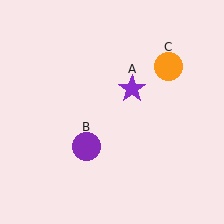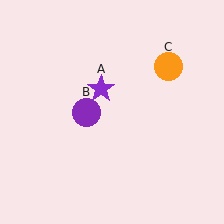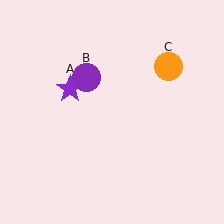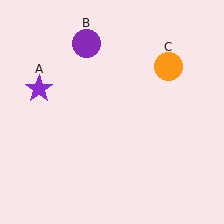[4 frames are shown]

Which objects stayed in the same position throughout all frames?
Orange circle (object C) remained stationary.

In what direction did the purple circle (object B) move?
The purple circle (object B) moved up.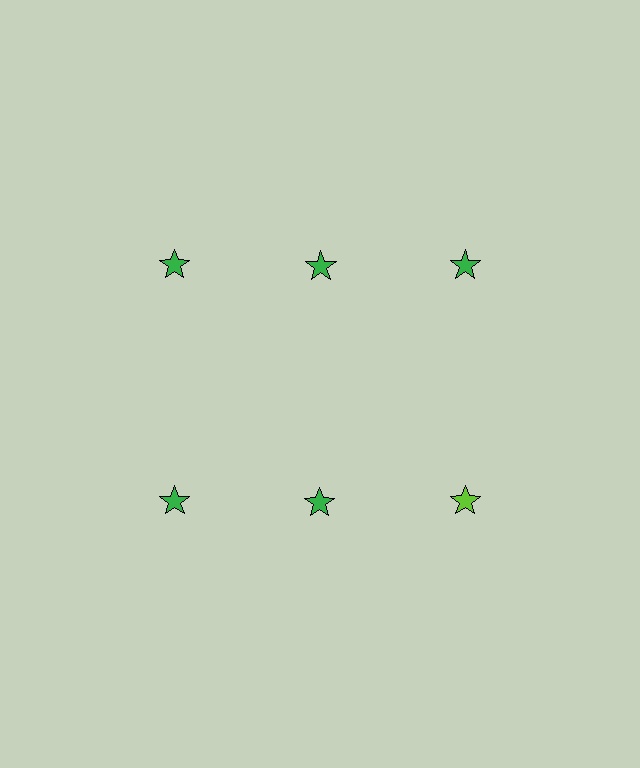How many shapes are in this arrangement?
There are 6 shapes arranged in a grid pattern.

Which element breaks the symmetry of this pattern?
The lime star in the second row, center column breaks the symmetry. All other shapes are green stars.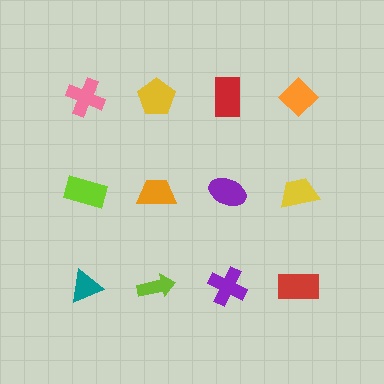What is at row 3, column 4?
A red rectangle.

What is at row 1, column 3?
A red rectangle.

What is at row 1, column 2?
A yellow pentagon.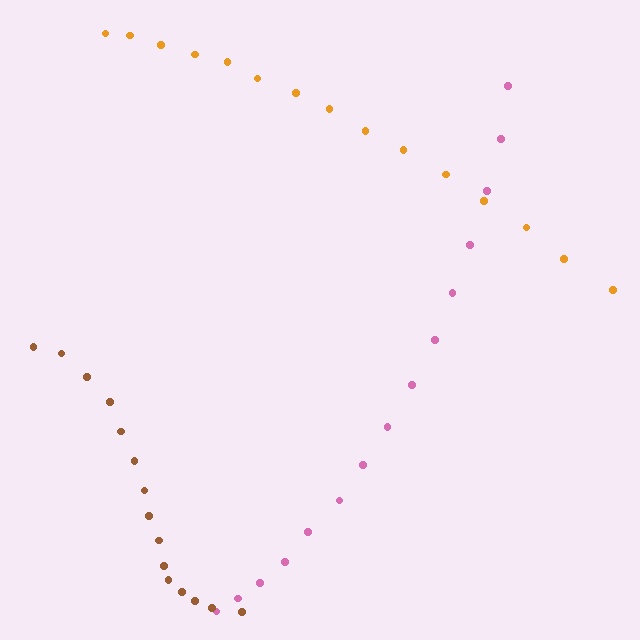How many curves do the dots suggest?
There are 3 distinct paths.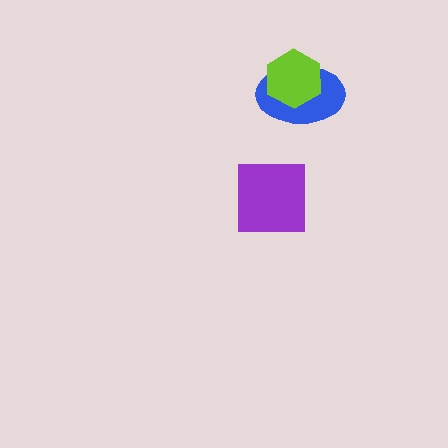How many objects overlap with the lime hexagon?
1 object overlaps with the lime hexagon.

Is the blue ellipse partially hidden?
Yes, it is partially covered by another shape.